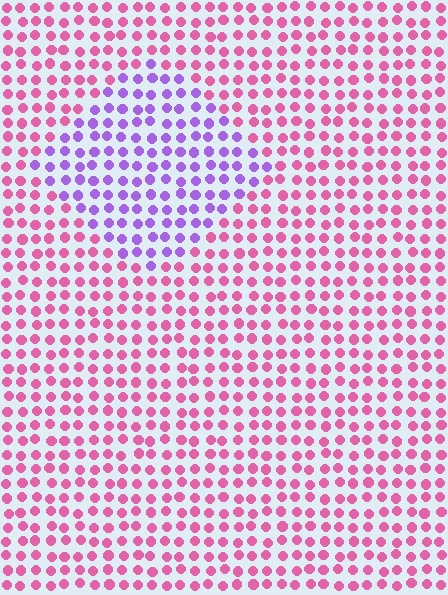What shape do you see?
I see a diamond.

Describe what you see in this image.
The image is filled with small pink elements in a uniform arrangement. A diamond-shaped region is visible where the elements are tinted to a slightly different hue, forming a subtle color boundary.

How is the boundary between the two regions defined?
The boundary is defined purely by a slight shift in hue (about 55 degrees). Spacing, size, and orientation are identical on both sides.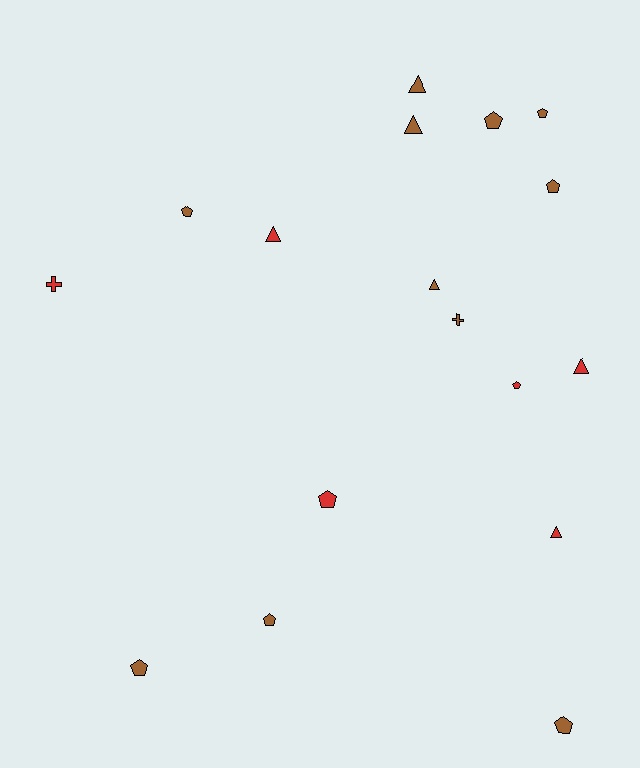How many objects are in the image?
There are 17 objects.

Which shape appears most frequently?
Pentagon, with 9 objects.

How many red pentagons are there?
There are 2 red pentagons.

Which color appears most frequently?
Brown, with 11 objects.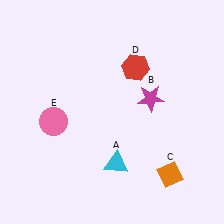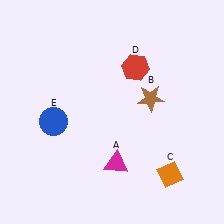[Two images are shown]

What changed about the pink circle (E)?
In Image 1, E is pink. In Image 2, it changed to blue.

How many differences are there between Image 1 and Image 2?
There are 3 differences between the two images.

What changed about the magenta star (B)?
In Image 1, B is magenta. In Image 2, it changed to brown.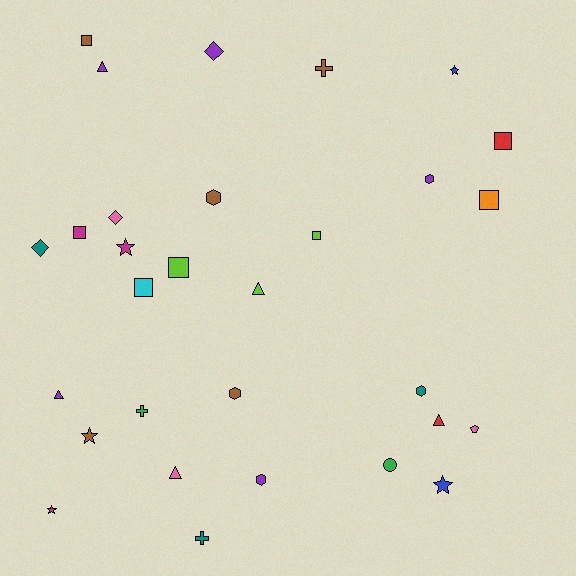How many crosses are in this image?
There are 3 crosses.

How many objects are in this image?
There are 30 objects.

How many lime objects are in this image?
There are 3 lime objects.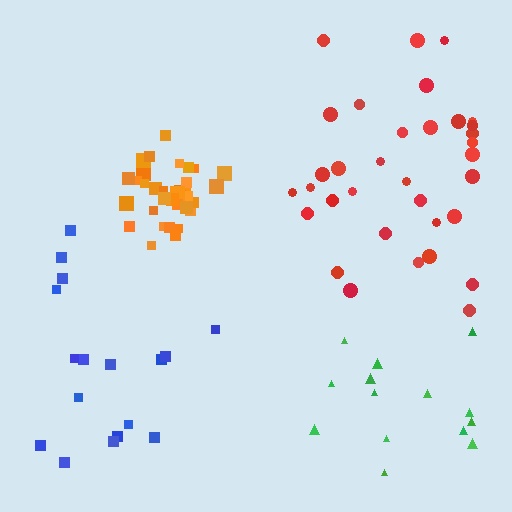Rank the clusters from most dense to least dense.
orange, red, blue, green.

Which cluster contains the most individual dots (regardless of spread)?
Orange (35).